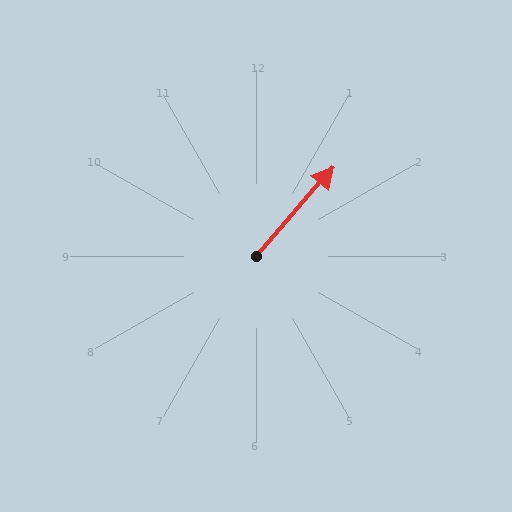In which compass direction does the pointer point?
Northeast.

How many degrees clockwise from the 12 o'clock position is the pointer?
Approximately 41 degrees.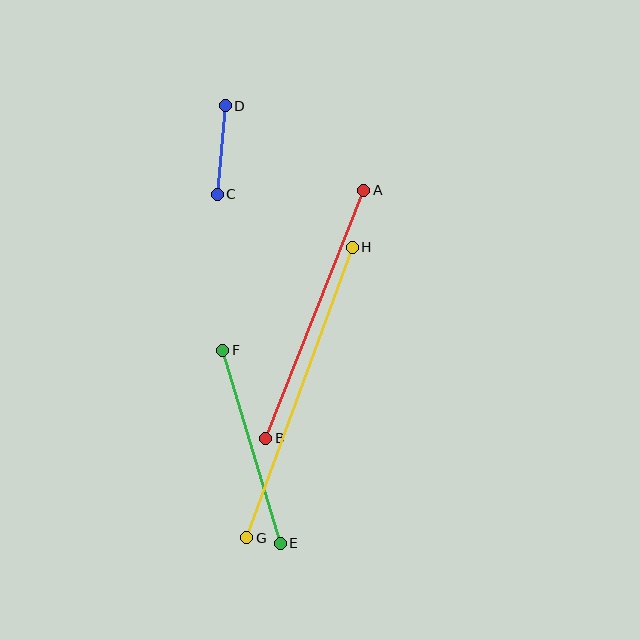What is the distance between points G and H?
The distance is approximately 309 pixels.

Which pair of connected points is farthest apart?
Points G and H are farthest apart.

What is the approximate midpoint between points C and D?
The midpoint is at approximately (221, 150) pixels.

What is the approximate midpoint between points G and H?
The midpoint is at approximately (300, 393) pixels.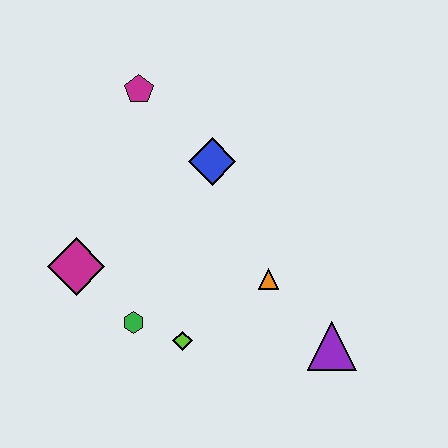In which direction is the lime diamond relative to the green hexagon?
The lime diamond is to the right of the green hexagon.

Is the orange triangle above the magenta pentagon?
No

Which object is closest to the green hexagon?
The lime diamond is closest to the green hexagon.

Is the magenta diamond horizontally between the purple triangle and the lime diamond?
No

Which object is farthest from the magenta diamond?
The purple triangle is farthest from the magenta diamond.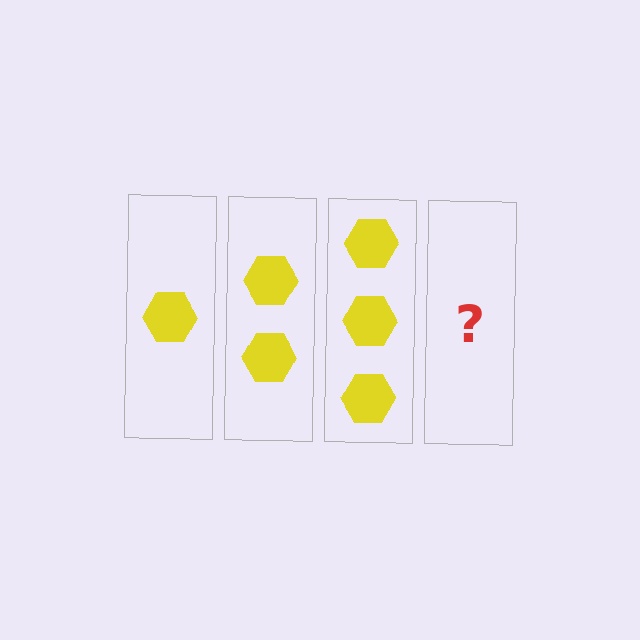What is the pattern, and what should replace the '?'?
The pattern is that each step adds one more hexagon. The '?' should be 4 hexagons.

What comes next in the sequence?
The next element should be 4 hexagons.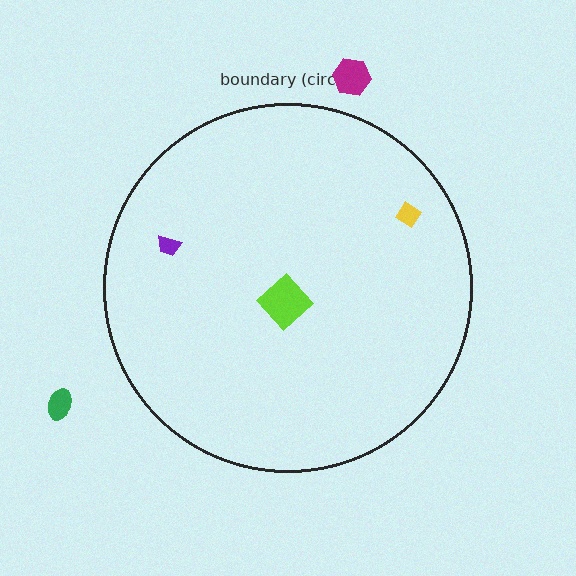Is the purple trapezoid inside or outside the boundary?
Inside.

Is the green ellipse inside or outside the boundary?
Outside.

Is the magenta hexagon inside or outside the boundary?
Outside.